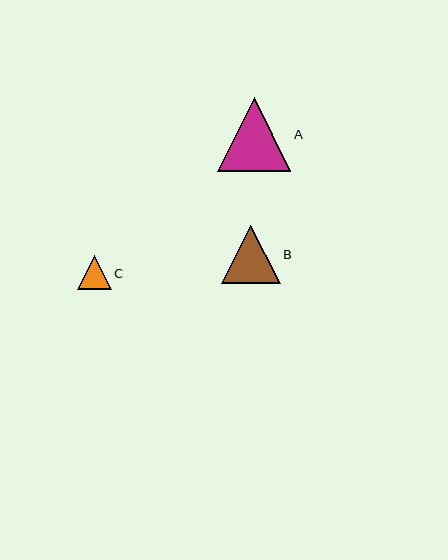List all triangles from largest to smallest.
From largest to smallest: A, B, C.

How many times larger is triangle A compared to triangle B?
Triangle A is approximately 1.3 times the size of triangle B.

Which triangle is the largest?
Triangle A is the largest with a size of approximately 74 pixels.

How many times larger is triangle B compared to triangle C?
Triangle B is approximately 1.7 times the size of triangle C.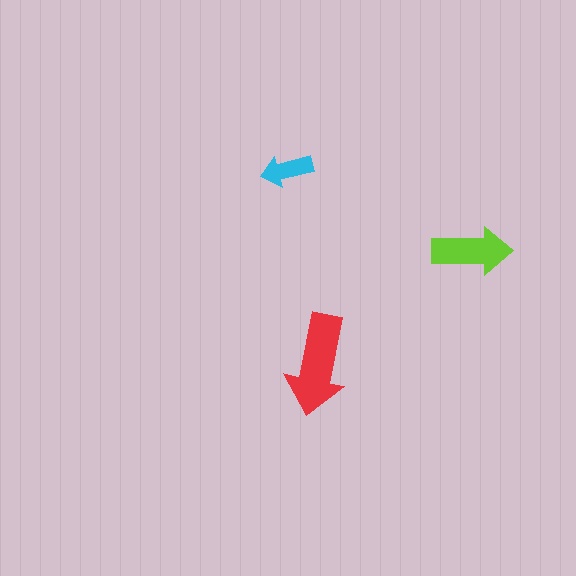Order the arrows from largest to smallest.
the red one, the lime one, the cyan one.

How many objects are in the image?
There are 3 objects in the image.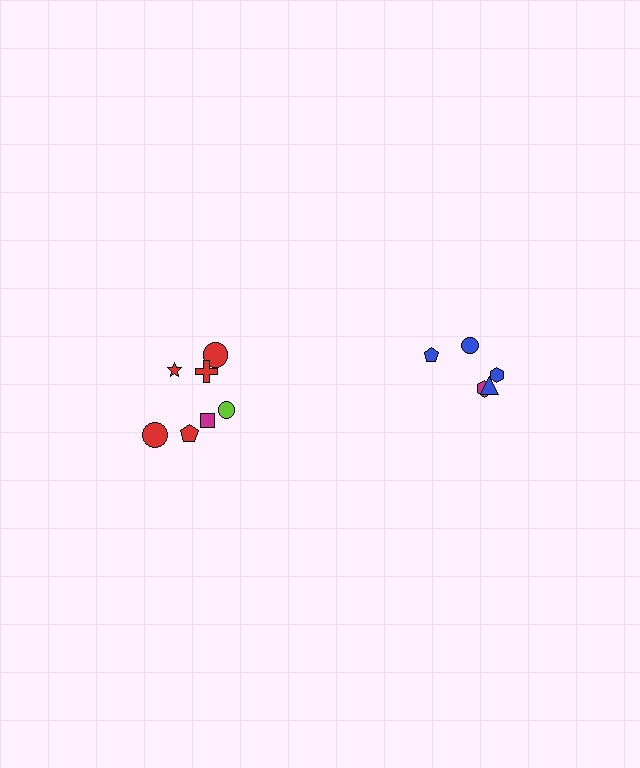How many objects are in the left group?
There are 7 objects.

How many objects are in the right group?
There are 5 objects.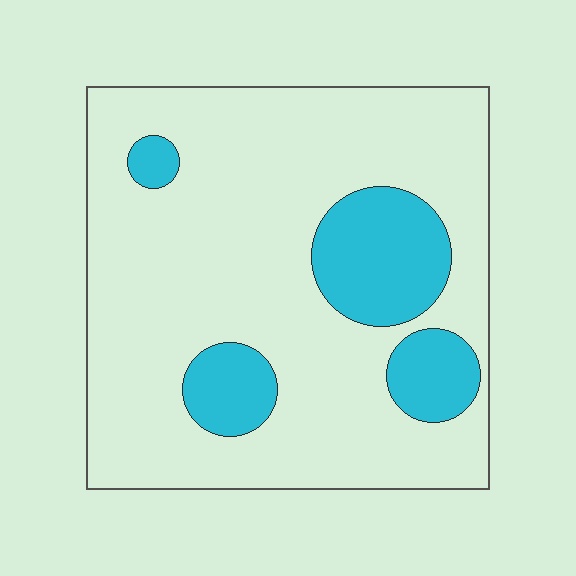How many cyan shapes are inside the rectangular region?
4.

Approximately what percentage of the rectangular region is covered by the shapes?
Approximately 20%.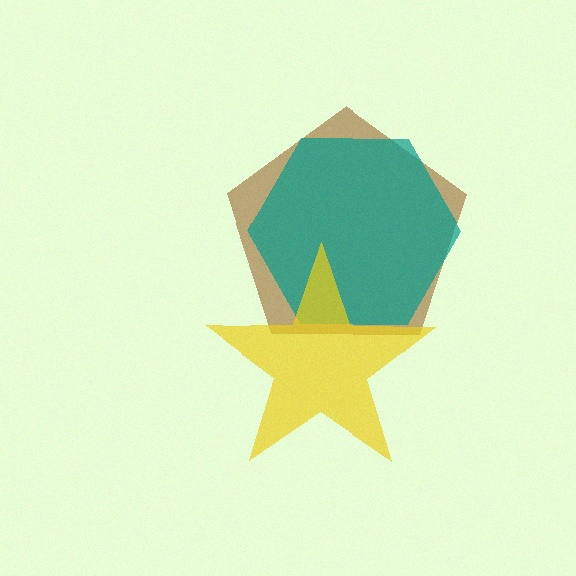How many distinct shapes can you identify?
There are 3 distinct shapes: a brown pentagon, a teal hexagon, a yellow star.